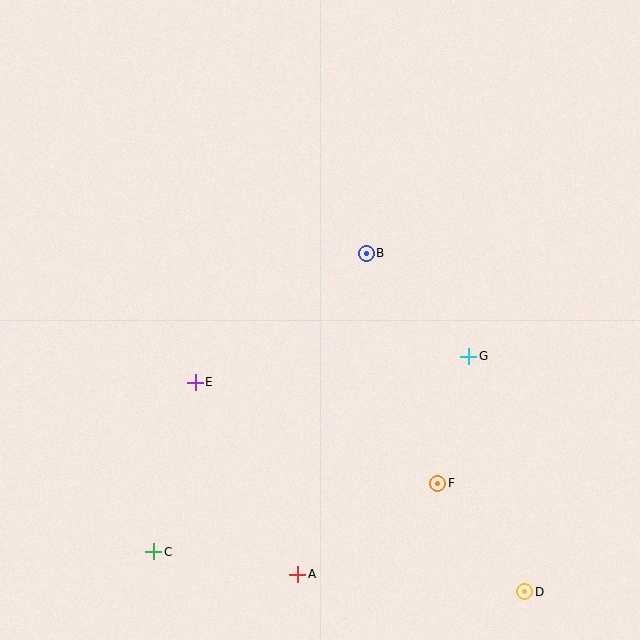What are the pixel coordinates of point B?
Point B is at (366, 253).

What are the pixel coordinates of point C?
Point C is at (154, 552).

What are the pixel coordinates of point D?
Point D is at (525, 592).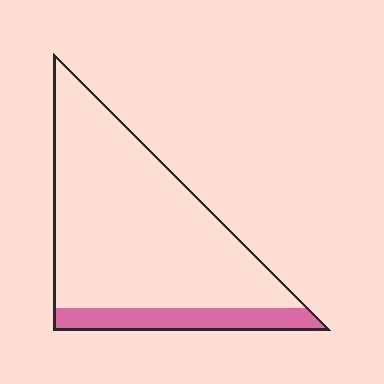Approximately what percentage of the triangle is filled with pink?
Approximately 15%.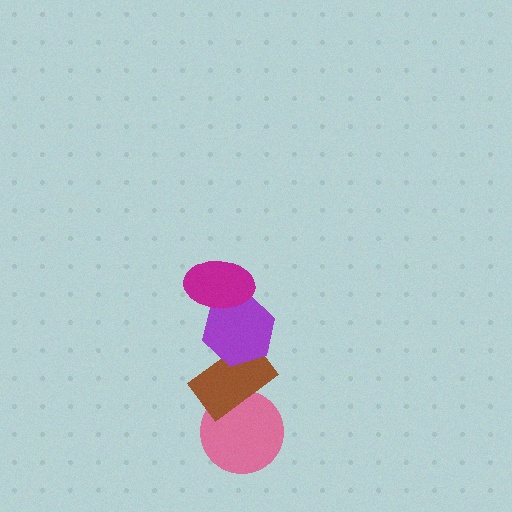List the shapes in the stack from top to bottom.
From top to bottom: the magenta ellipse, the purple hexagon, the brown rectangle, the pink circle.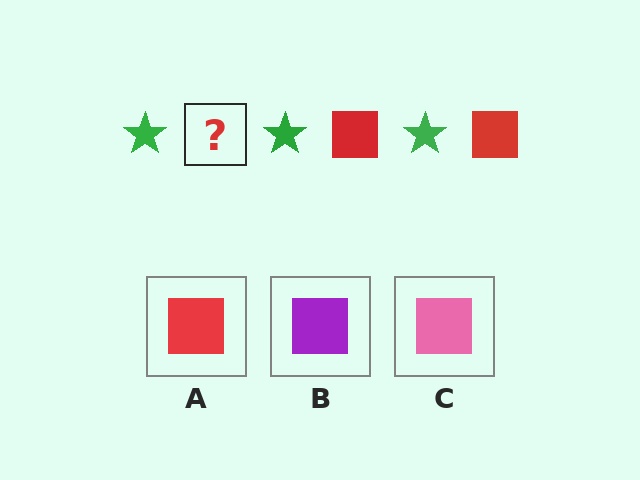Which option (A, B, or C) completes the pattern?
A.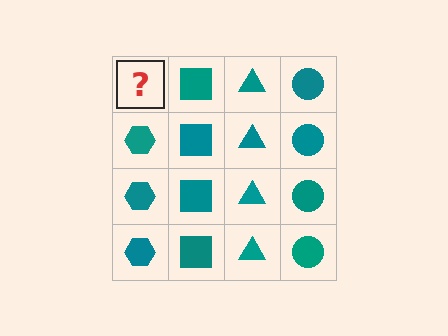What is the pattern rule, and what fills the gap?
The rule is that each column has a consistent shape. The gap should be filled with a teal hexagon.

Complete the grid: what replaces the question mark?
The question mark should be replaced with a teal hexagon.